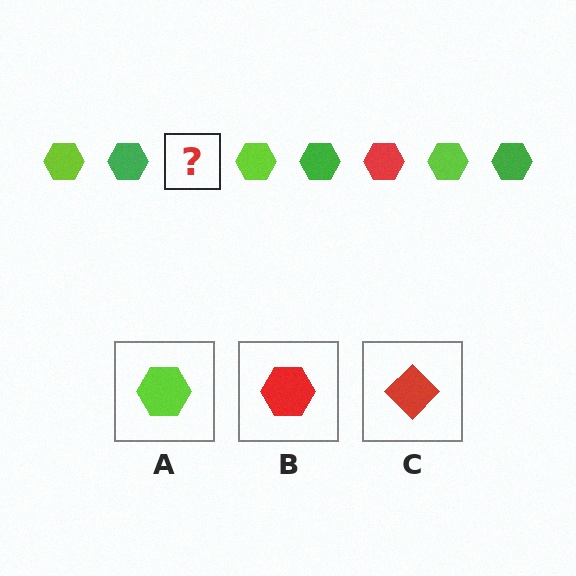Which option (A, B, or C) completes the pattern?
B.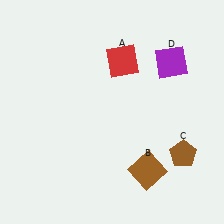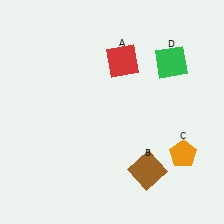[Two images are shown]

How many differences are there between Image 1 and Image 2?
There are 2 differences between the two images.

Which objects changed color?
C changed from brown to orange. D changed from purple to green.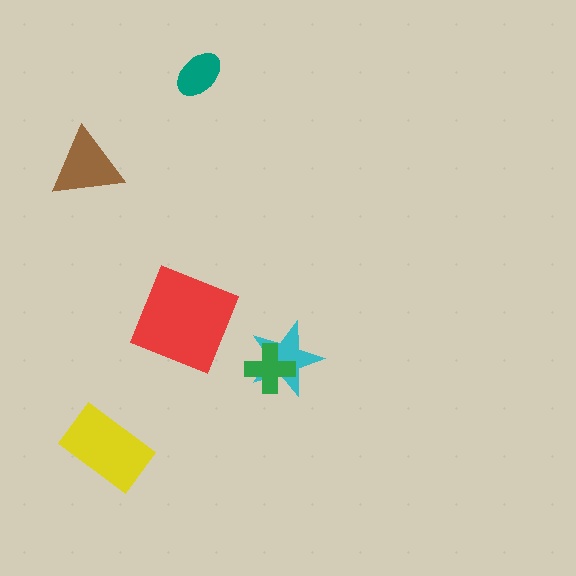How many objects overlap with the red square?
0 objects overlap with the red square.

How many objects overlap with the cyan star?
1 object overlaps with the cyan star.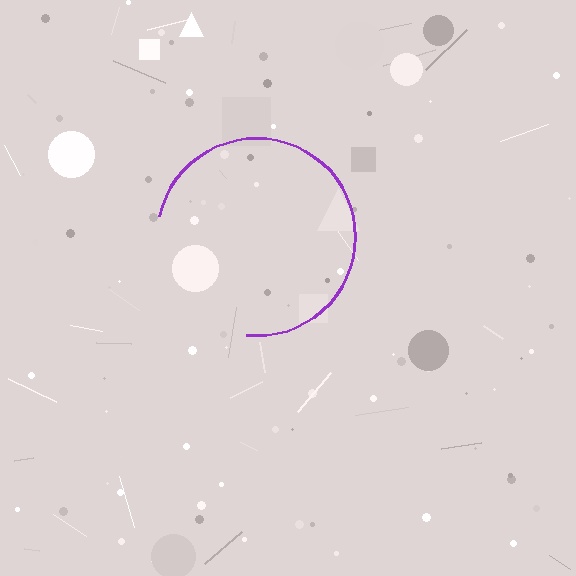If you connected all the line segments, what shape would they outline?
They would outline a circle.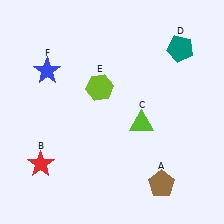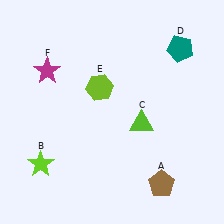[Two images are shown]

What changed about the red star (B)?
In Image 1, B is red. In Image 2, it changed to lime.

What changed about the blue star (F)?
In Image 1, F is blue. In Image 2, it changed to magenta.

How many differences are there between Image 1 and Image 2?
There are 2 differences between the two images.